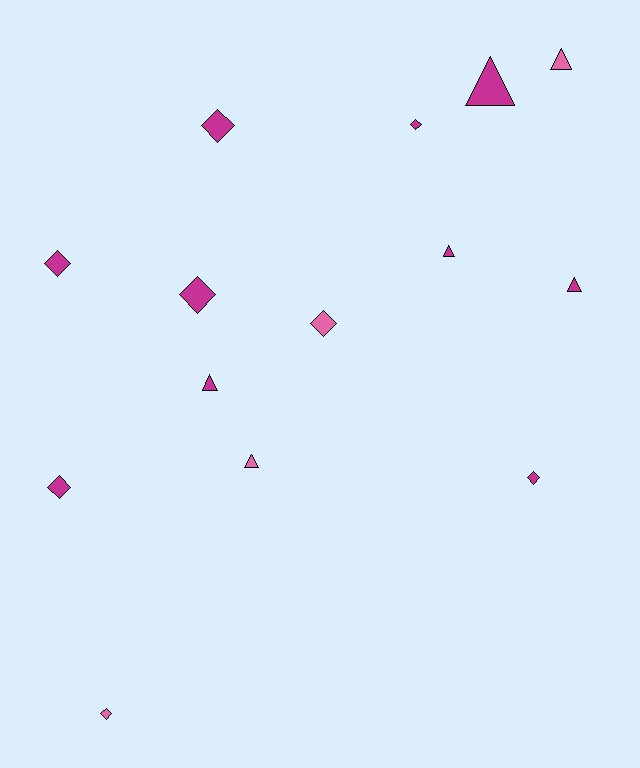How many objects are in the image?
There are 14 objects.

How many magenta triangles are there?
There are 4 magenta triangles.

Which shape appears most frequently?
Diamond, with 8 objects.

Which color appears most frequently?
Magenta, with 10 objects.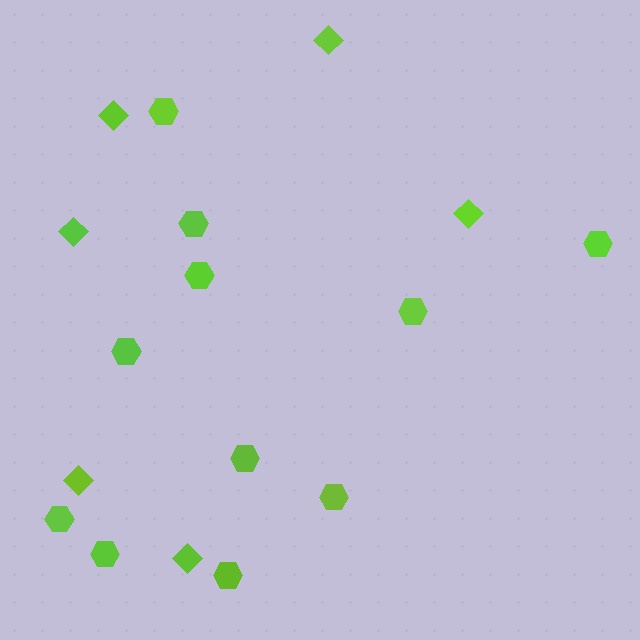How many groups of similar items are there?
There are 2 groups: one group of diamonds (6) and one group of hexagons (11).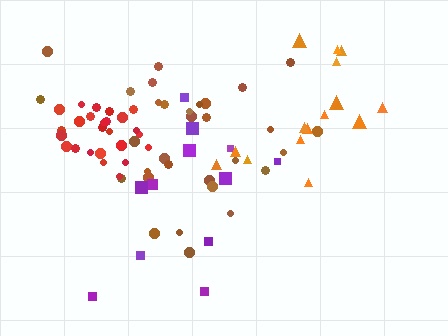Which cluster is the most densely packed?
Red.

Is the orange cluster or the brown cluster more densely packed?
Brown.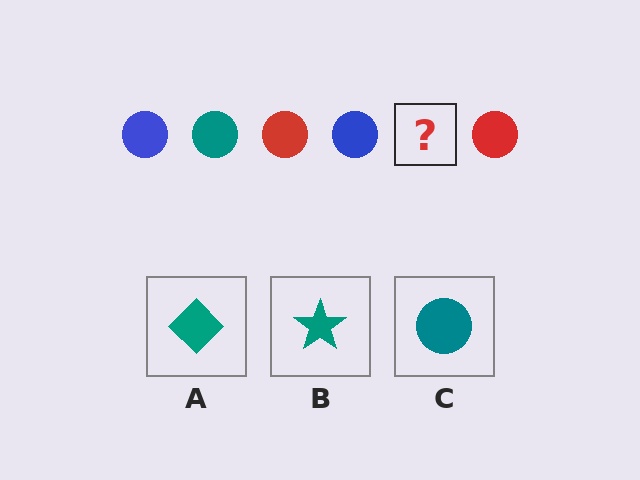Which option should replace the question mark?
Option C.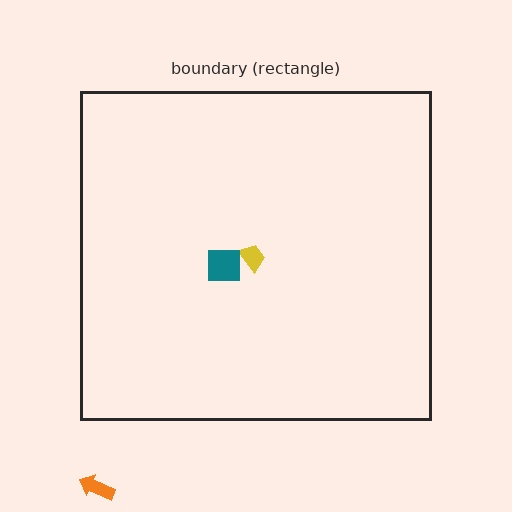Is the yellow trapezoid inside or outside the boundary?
Inside.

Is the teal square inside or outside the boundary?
Inside.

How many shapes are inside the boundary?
2 inside, 1 outside.